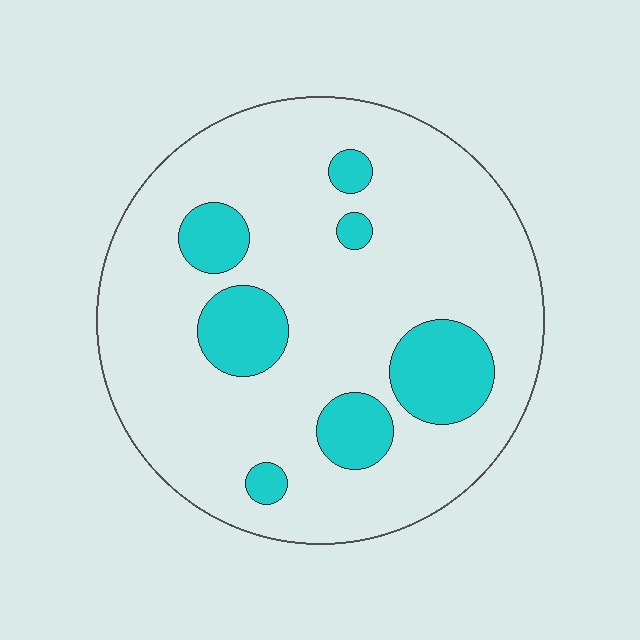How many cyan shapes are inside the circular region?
7.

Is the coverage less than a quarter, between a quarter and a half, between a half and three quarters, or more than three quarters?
Less than a quarter.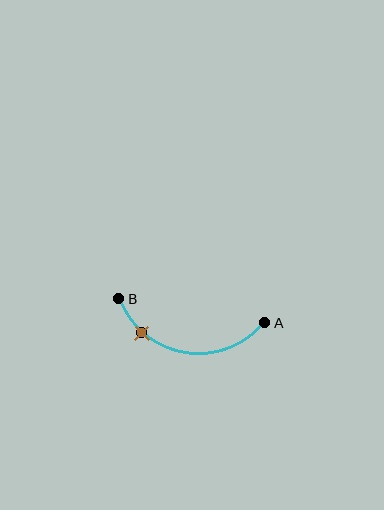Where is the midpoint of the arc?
The arc midpoint is the point on the curve farthest from the straight line joining A and B. It sits below that line.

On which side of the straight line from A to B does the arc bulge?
The arc bulges below the straight line connecting A and B.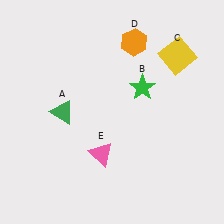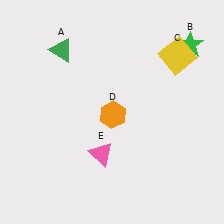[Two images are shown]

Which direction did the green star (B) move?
The green star (B) moved right.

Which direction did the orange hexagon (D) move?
The orange hexagon (D) moved down.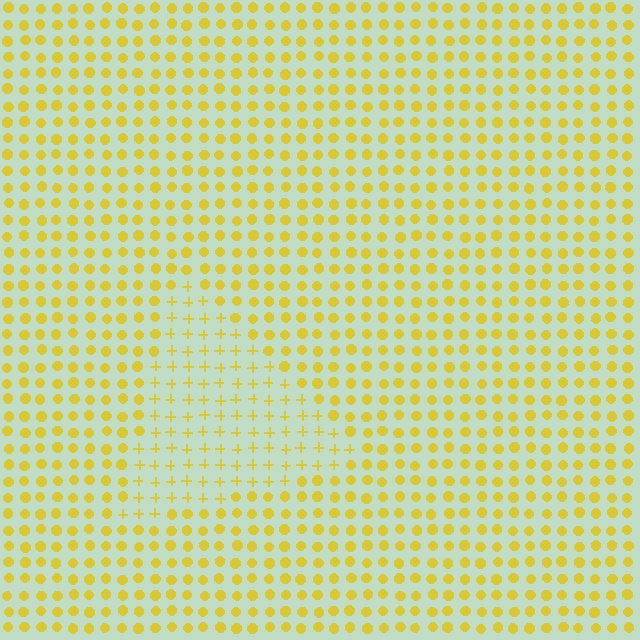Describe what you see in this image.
The image is filled with small yellow elements arranged in a uniform grid. A triangle-shaped region contains plus signs, while the surrounding area contains circles. The boundary is defined purely by the change in element shape.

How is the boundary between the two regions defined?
The boundary is defined by a change in element shape: plus signs inside vs. circles outside. All elements share the same color and spacing.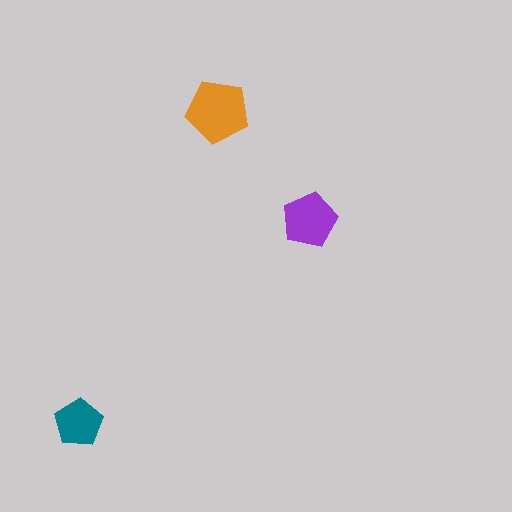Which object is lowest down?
The teal pentagon is bottommost.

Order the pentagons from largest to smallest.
the orange one, the purple one, the teal one.